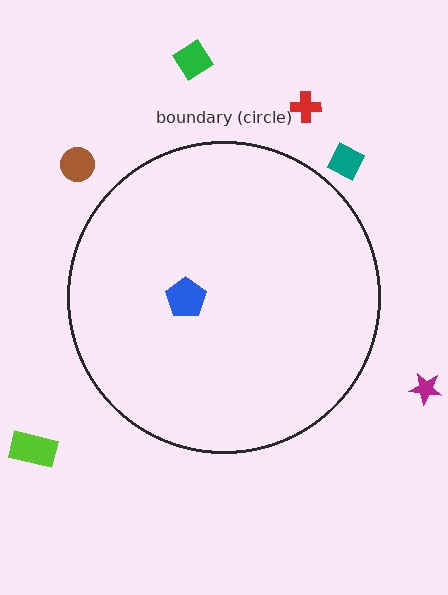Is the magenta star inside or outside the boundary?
Outside.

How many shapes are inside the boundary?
1 inside, 6 outside.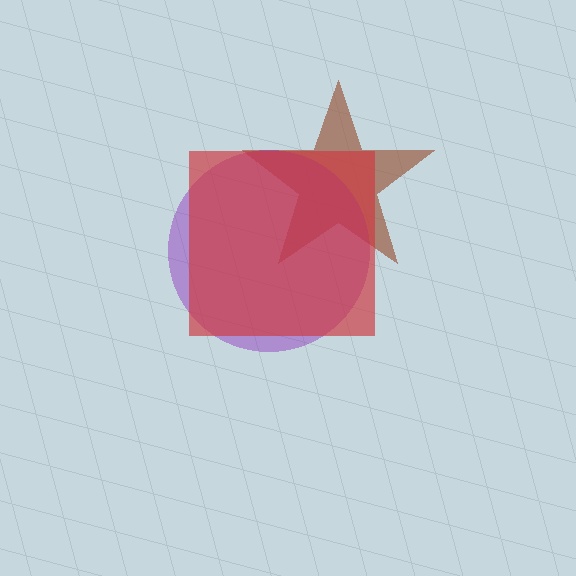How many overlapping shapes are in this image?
There are 3 overlapping shapes in the image.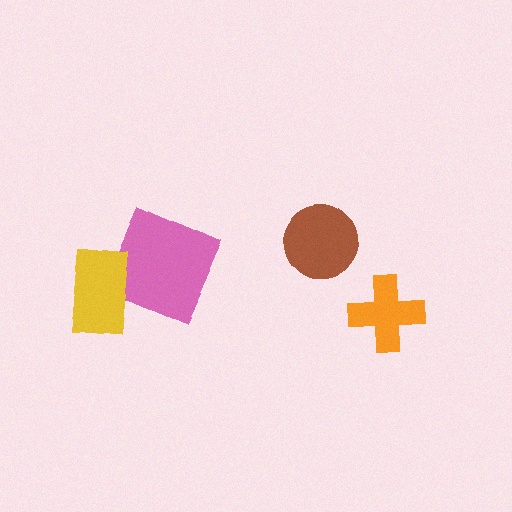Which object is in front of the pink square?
The yellow rectangle is in front of the pink square.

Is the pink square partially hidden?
Yes, it is partially covered by another shape.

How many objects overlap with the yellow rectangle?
1 object overlaps with the yellow rectangle.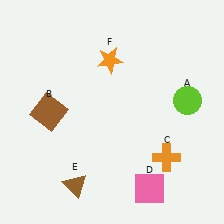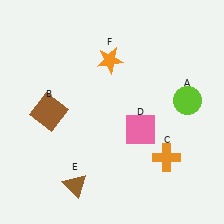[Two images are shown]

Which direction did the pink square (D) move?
The pink square (D) moved up.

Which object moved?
The pink square (D) moved up.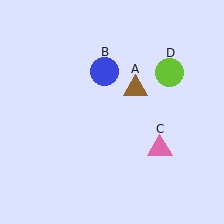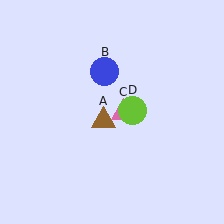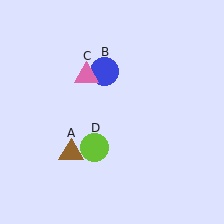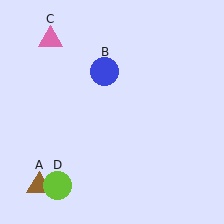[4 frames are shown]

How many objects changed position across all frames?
3 objects changed position: brown triangle (object A), pink triangle (object C), lime circle (object D).